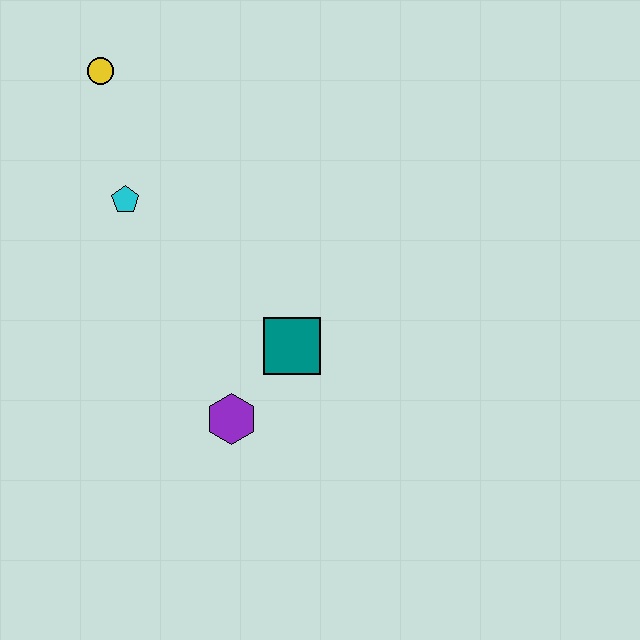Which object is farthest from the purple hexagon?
The yellow circle is farthest from the purple hexagon.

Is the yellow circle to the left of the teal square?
Yes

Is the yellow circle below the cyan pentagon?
No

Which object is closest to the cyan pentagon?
The yellow circle is closest to the cyan pentagon.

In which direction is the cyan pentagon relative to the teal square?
The cyan pentagon is to the left of the teal square.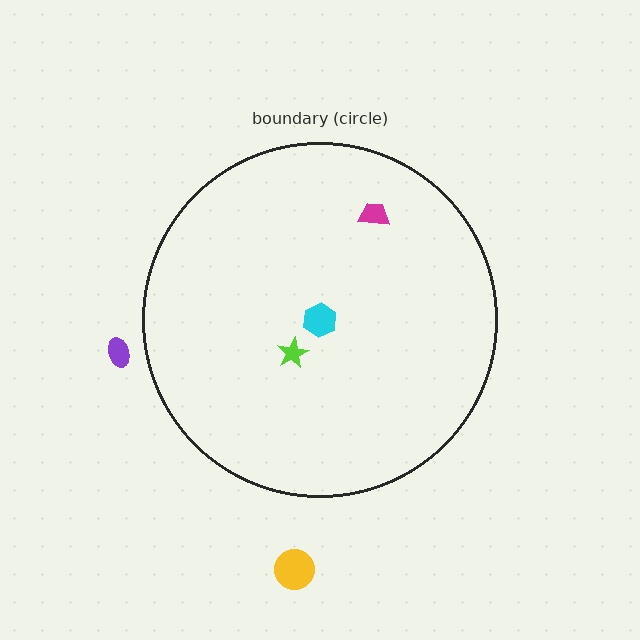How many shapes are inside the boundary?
3 inside, 2 outside.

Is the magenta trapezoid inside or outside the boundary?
Inside.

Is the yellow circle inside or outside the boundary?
Outside.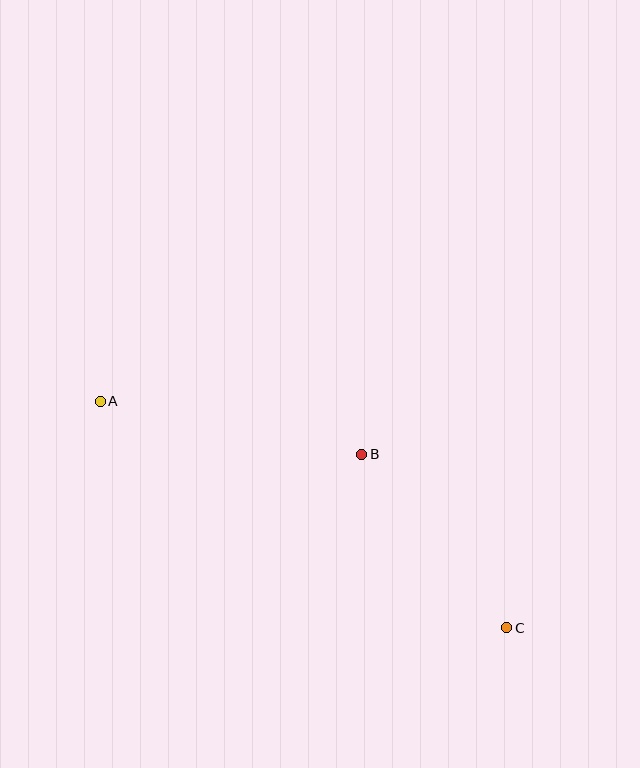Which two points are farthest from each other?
Points A and C are farthest from each other.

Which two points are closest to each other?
Points B and C are closest to each other.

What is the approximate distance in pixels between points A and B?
The distance between A and B is approximately 267 pixels.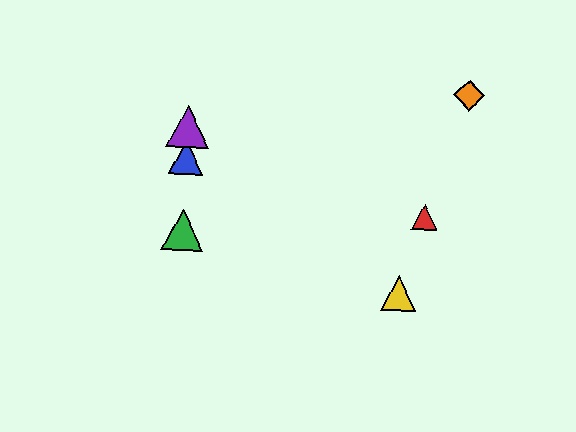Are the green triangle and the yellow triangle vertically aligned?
No, the green triangle is at x≈183 and the yellow triangle is at x≈398.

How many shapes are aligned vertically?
3 shapes (the blue triangle, the green triangle, the purple triangle) are aligned vertically.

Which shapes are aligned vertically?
The blue triangle, the green triangle, the purple triangle are aligned vertically.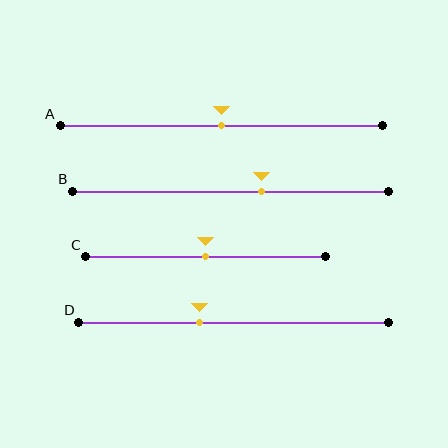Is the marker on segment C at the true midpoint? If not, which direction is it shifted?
Yes, the marker on segment C is at the true midpoint.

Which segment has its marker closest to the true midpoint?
Segment A has its marker closest to the true midpoint.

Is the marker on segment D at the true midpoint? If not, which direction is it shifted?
No, the marker on segment D is shifted to the left by about 11% of the segment length.